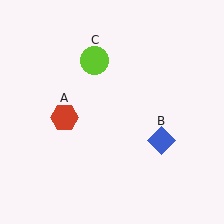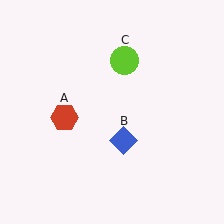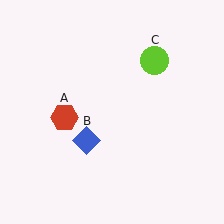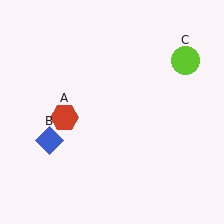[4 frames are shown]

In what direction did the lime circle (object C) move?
The lime circle (object C) moved right.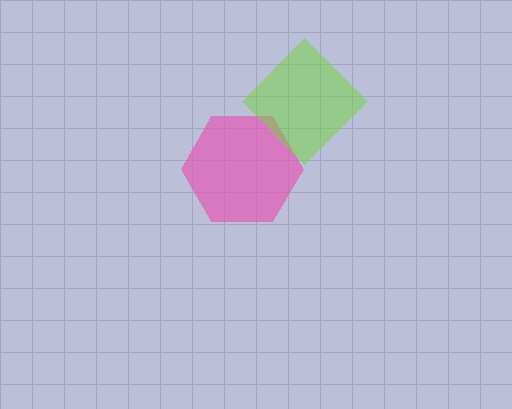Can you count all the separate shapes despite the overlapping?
Yes, there are 2 separate shapes.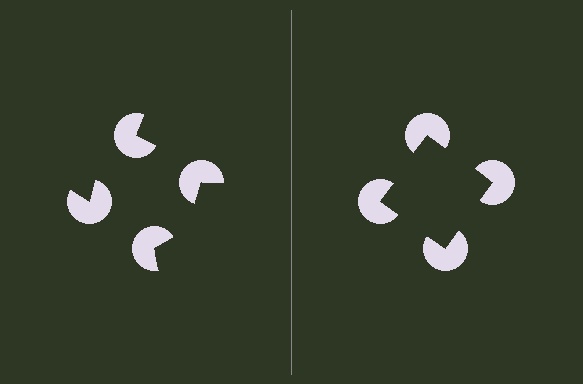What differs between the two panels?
The pac-man discs are positioned identically on both sides; only the wedge orientations differ. On the right they align to a square; on the left they are misaligned.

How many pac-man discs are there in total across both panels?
8 — 4 on each side.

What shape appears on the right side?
An illusory square.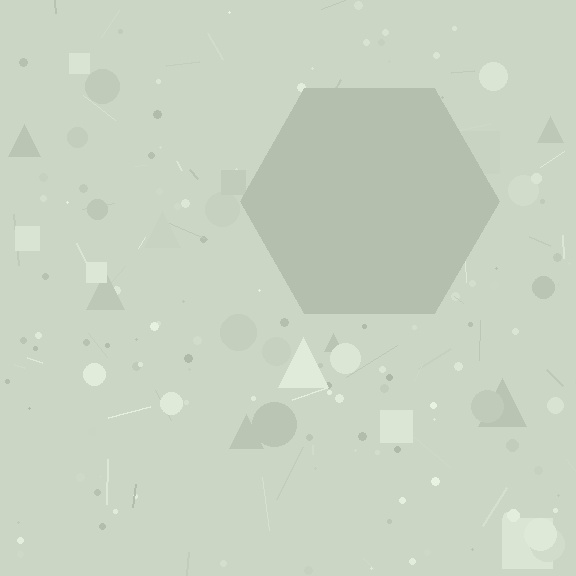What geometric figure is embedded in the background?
A hexagon is embedded in the background.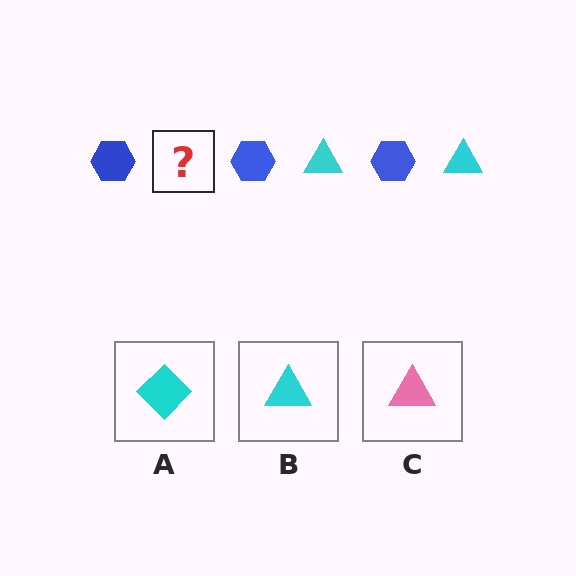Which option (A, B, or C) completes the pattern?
B.